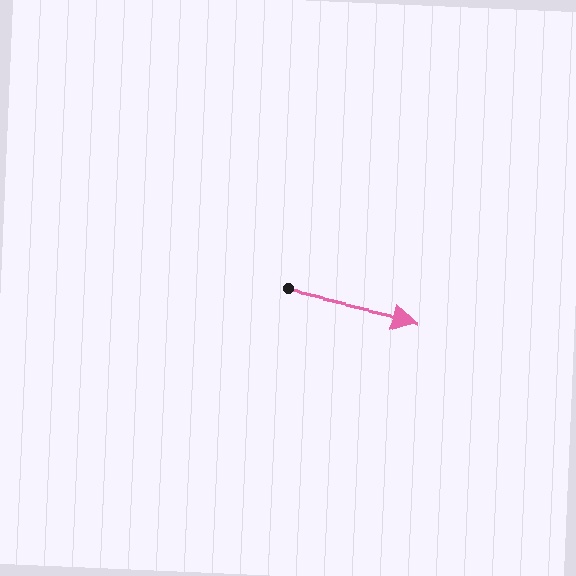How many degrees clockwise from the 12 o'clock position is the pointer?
Approximately 103 degrees.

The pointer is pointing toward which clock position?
Roughly 3 o'clock.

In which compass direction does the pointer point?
East.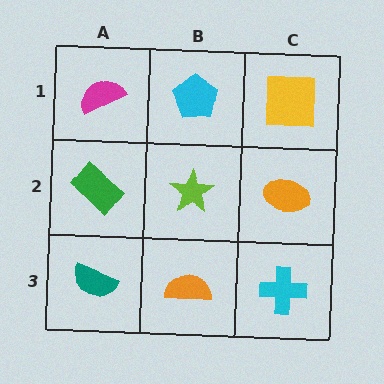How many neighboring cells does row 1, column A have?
2.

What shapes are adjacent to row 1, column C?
An orange ellipse (row 2, column C), a cyan pentagon (row 1, column B).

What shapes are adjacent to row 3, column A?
A green rectangle (row 2, column A), an orange semicircle (row 3, column B).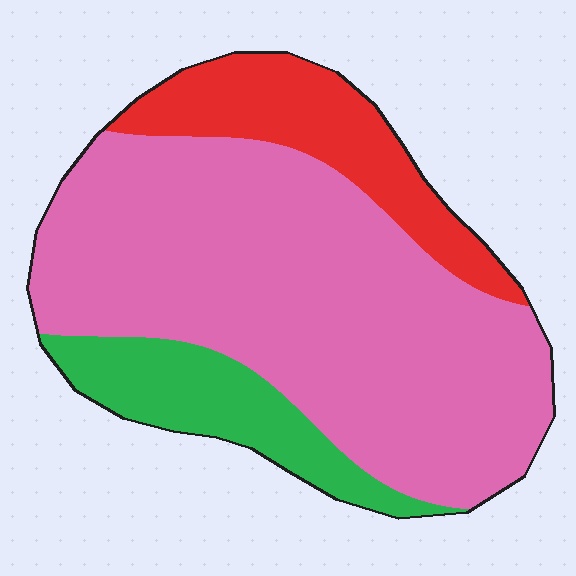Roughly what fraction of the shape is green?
Green covers around 15% of the shape.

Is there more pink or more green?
Pink.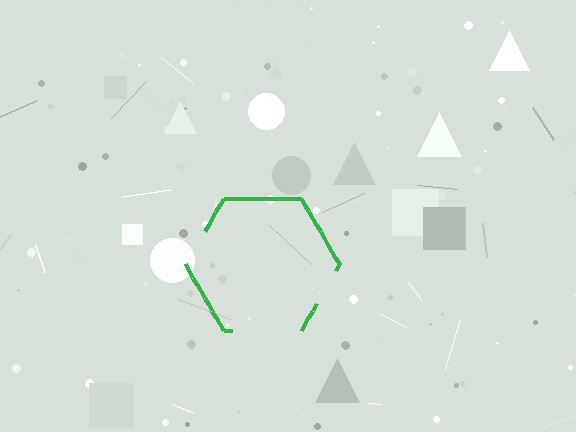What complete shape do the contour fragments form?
The contour fragments form a hexagon.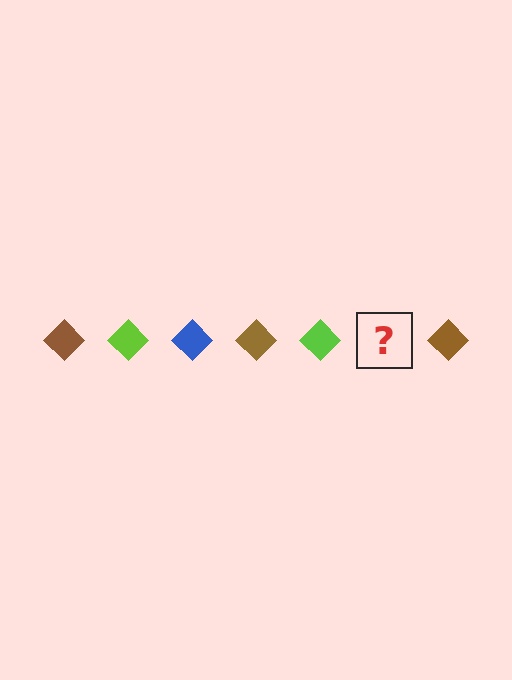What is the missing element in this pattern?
The missing element is a blue diamond.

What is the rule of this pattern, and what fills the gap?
The rule is that the pattern cycles through brown, lime, blue diamonds. The gap should be filled with a blue diamond.